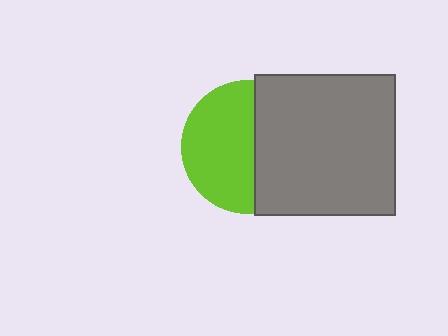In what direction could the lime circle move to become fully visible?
The lime circle could move left. That would shift it out from behind the gray rectangle entirely.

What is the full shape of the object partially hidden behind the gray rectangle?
The partially hidden object is a lime circle.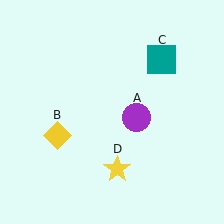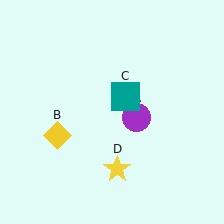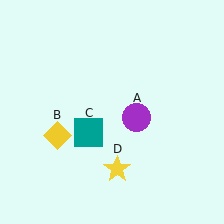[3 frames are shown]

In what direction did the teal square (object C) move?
The teal square (object C) moved down and to the left.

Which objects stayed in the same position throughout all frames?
Purple circle (object A) and yellow diamond (object B) and yellow star (object D) remained stationary.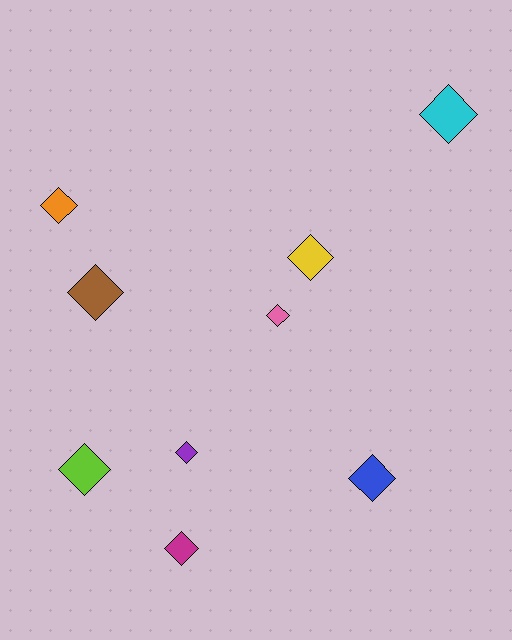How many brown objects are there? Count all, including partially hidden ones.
There is 1 brown object.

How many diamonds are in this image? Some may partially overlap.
There are 9 diamonds.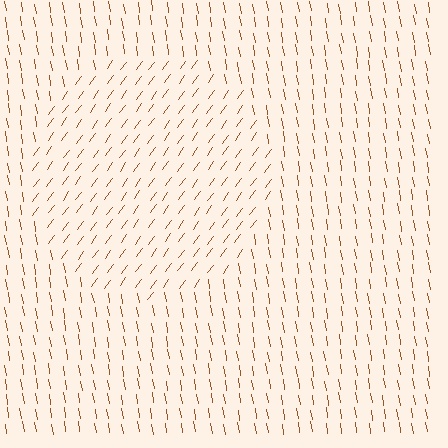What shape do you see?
I see a circle.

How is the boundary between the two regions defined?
The boundary is defined purely by a change in line orientation (approximately 45 degrees difference). All lines are the same color and thickness.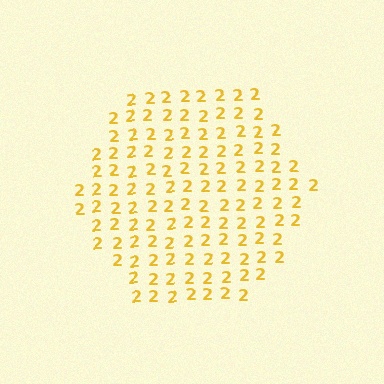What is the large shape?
The large shape is a hexagon.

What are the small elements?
The small elements are digit 2's.